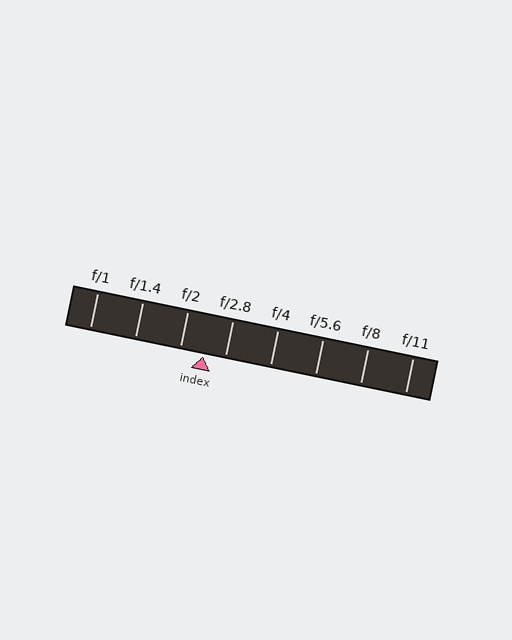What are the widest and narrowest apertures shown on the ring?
The widest aperture shown is f/1 and the narrowest is f/11.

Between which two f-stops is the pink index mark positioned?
The index mark is between f/2 and f/2.8.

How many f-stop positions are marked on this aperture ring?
There are 8 f-stop positions marked.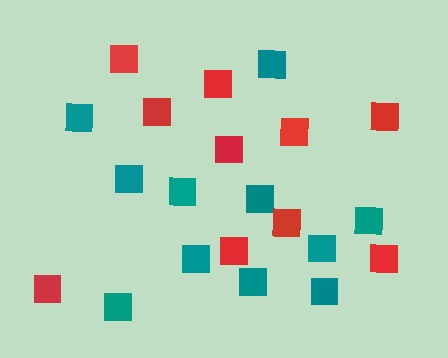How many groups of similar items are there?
There are 2 groups: one group of teal squares (11) and one group of red squares (10).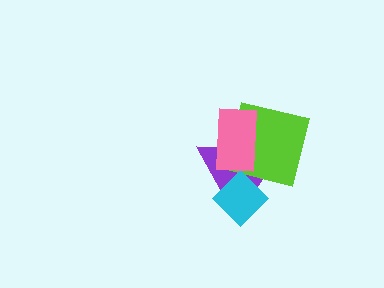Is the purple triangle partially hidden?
Yes, it is partially covered by another shape.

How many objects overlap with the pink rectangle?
2 objects overlap with the pink rectangle.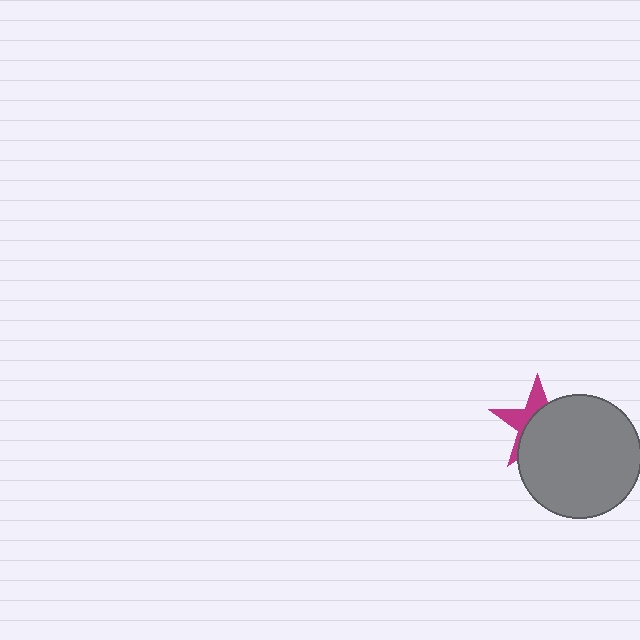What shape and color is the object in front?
The object in front is a gray circle.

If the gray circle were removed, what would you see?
You would see the complete magenta star.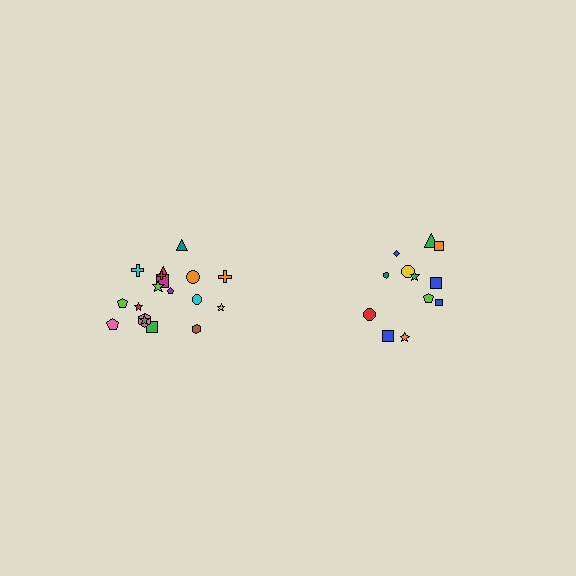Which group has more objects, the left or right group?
The left group.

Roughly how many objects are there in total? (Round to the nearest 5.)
Roughly 30 objects in total.